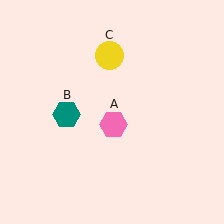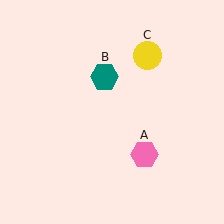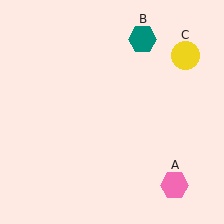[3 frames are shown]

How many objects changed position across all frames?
3 objects changed position: pink hexagon (object A), teal hexagon (object B), yellow circle (object C).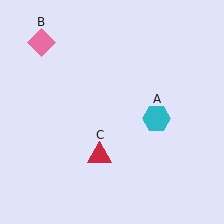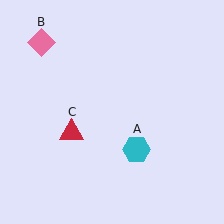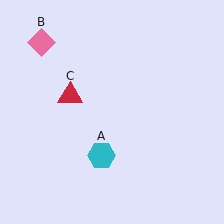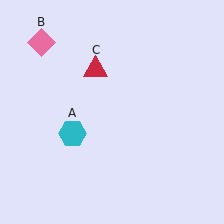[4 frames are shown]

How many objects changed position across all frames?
2 objects changed position: cyan hexagon (object A), red triangle (object C).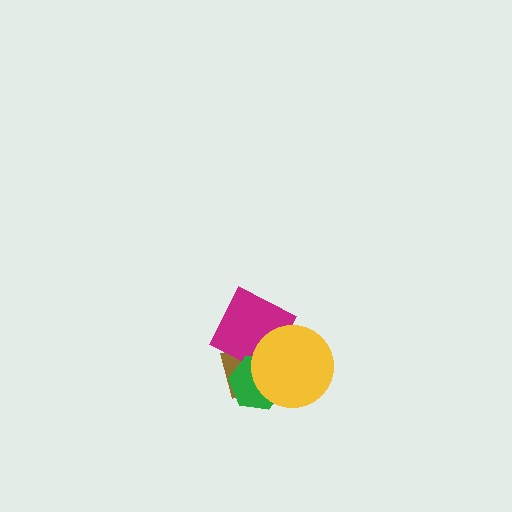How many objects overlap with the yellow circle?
3 objects overlap with the yellow circle.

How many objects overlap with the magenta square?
3 objects overlap with the magenta square.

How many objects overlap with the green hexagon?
3 objects overlap with the green hexagon.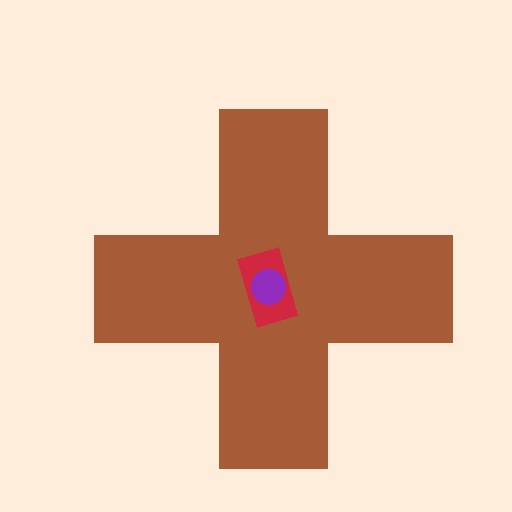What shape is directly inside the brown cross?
The red rectangle.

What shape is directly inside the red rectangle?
The purple circle.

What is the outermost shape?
The brown cross.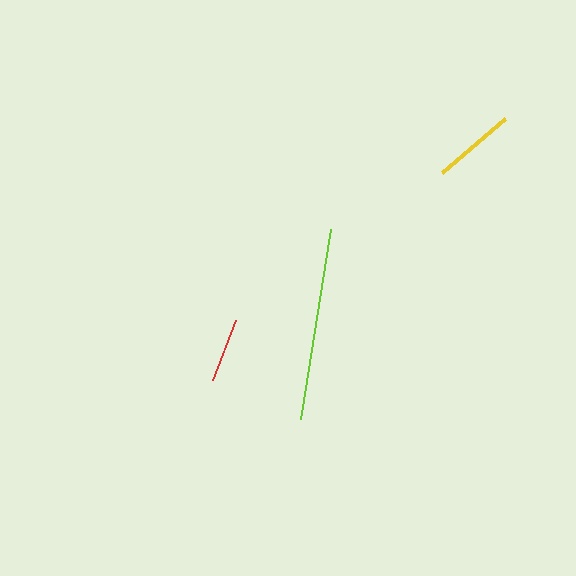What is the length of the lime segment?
The lime segment is approximately 192 pixels long.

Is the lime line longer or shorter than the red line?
The lime line is longer than the red line.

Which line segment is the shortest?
The red line is the shortest at approximately 65 pixels.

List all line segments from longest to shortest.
From longest to shortest: lime, yellow, red.